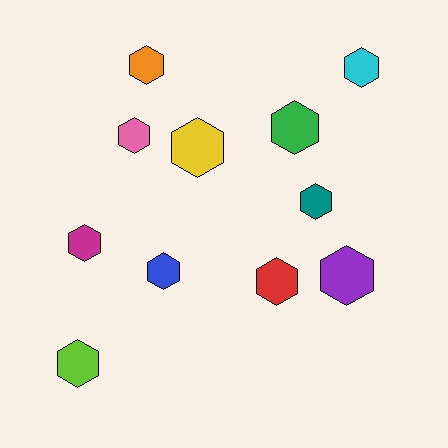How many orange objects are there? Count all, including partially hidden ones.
There is 1 orange object.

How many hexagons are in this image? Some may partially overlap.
There are 11 hexagons.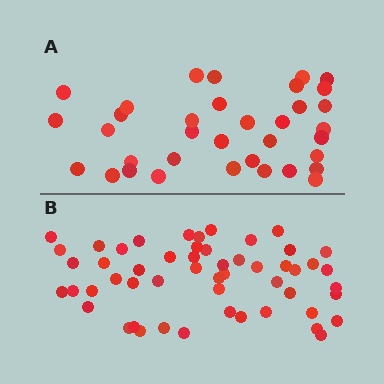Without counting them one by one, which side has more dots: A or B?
Region B (the bottom region) has more dots.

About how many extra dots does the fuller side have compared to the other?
Region B has approximately 20 more dots than region A.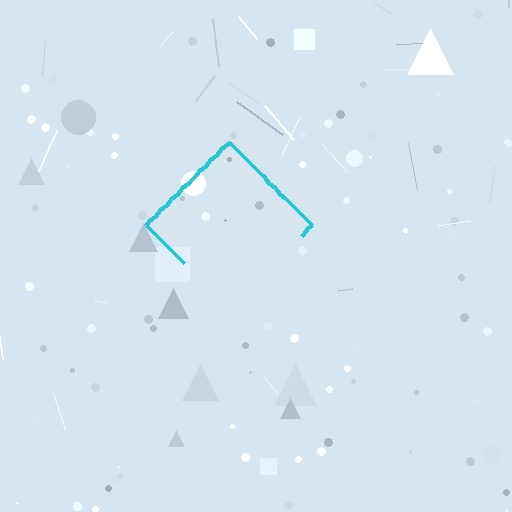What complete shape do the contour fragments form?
The contour fragments form a diamond.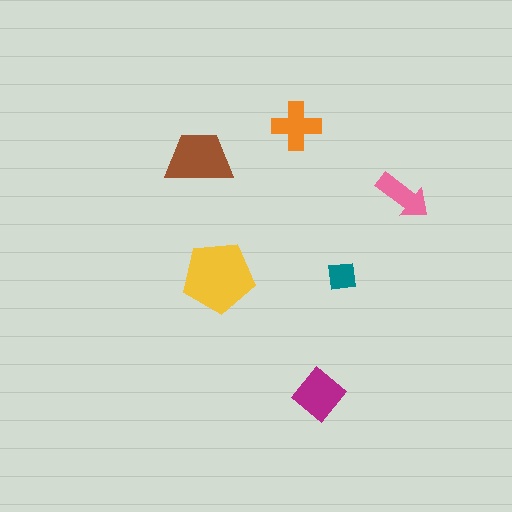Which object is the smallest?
The teal square.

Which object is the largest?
The yellow pentagon.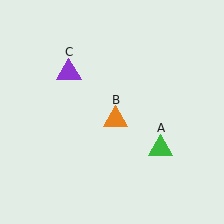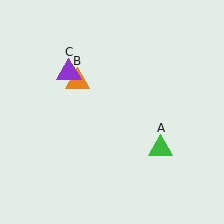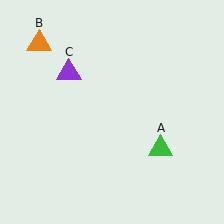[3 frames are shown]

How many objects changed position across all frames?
1 object changed position: orange triangle (object B).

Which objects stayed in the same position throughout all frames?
Green triangle (object A) and purple triangle (object C) remained stationary.